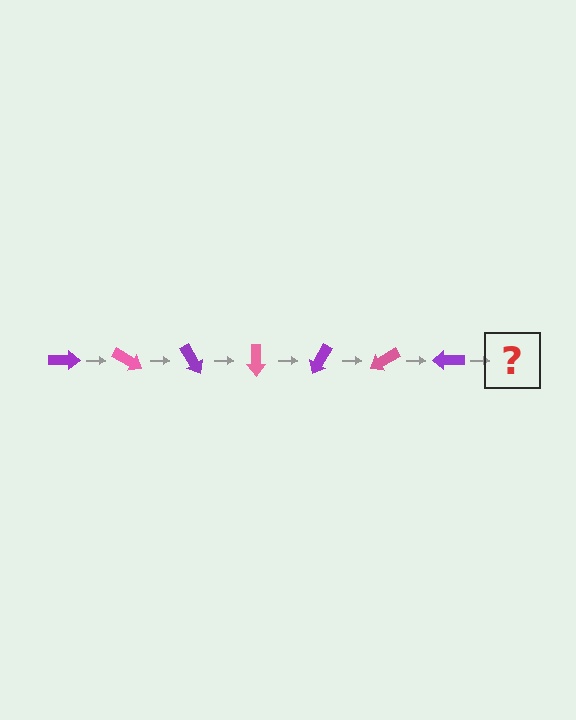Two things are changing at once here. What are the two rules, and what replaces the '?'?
The two rules are that it rotates 30 degrees each step and the color cycles through purple and pink. The '?' should be a pink arrow, rotated 210 degrees from the start.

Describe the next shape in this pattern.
It should be a pink arrow, rotated 210 degrees from the start.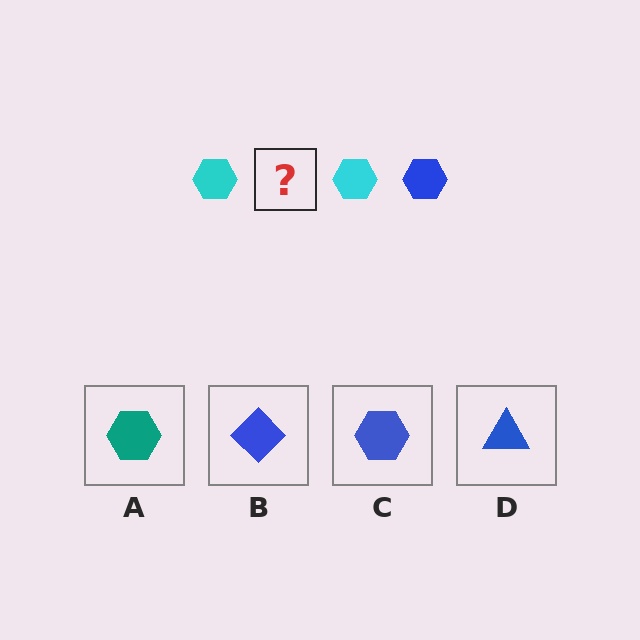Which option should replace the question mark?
Option C.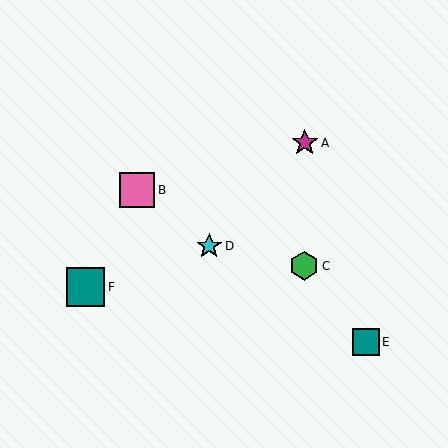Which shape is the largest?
The teal square (labeled F) is the largest.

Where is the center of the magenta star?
The center of the magenta star is at (305, 143).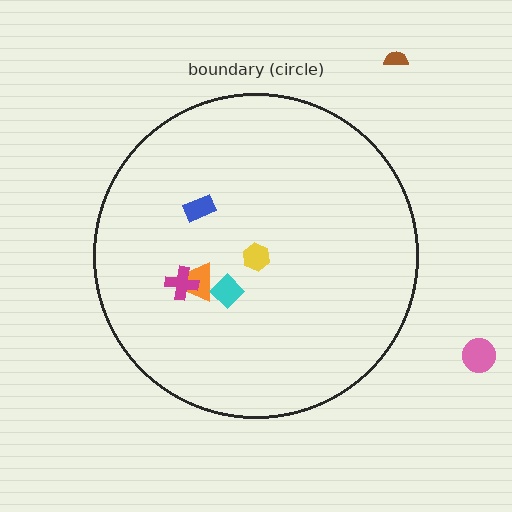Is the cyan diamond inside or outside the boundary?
Inside.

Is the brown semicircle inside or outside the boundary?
Outside.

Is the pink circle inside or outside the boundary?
Outside.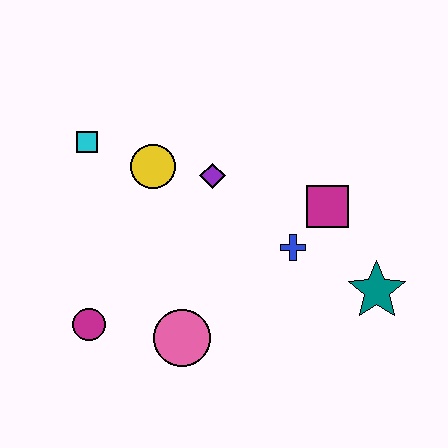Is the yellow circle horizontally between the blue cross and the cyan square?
Yes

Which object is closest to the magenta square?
The blue cross is closest to the magenta square.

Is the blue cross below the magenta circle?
No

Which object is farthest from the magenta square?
The magenta circle is farthest from the magenta square.